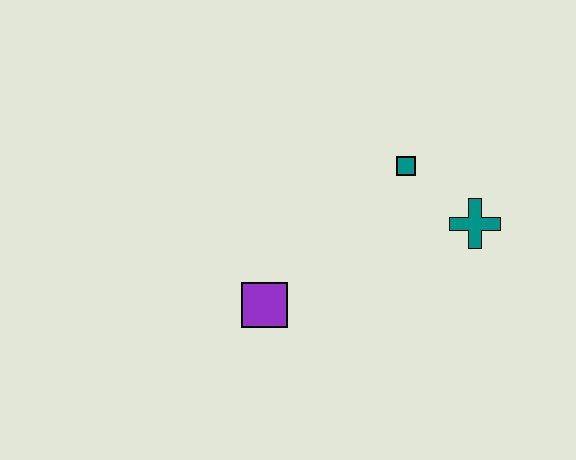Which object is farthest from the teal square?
The purple square is farthest from the teal square.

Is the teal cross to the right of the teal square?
Yes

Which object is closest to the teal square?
The teal cross is closest to the teal square.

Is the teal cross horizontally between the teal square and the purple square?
No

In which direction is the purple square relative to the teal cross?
The purple square is to the left of the teal cross.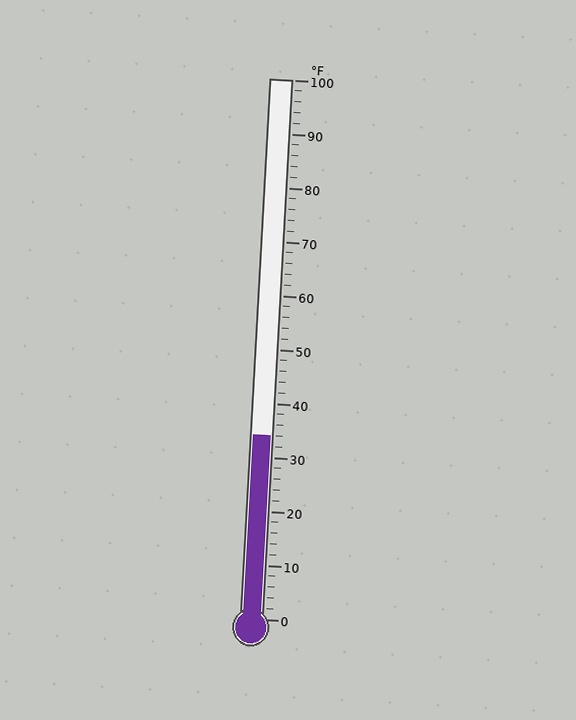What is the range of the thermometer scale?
The thermometer scale ranges from 0°F to 100°F.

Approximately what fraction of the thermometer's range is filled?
The thermometer is filled to approximately 35% of its range.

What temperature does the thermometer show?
The thermometer shows approximately 34°F.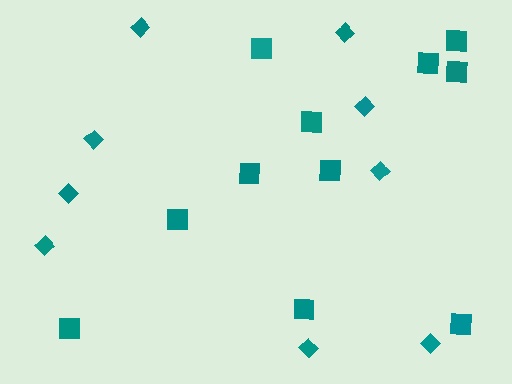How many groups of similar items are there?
There are 2 groups: one group of squares (11) and one group of diamonds (9).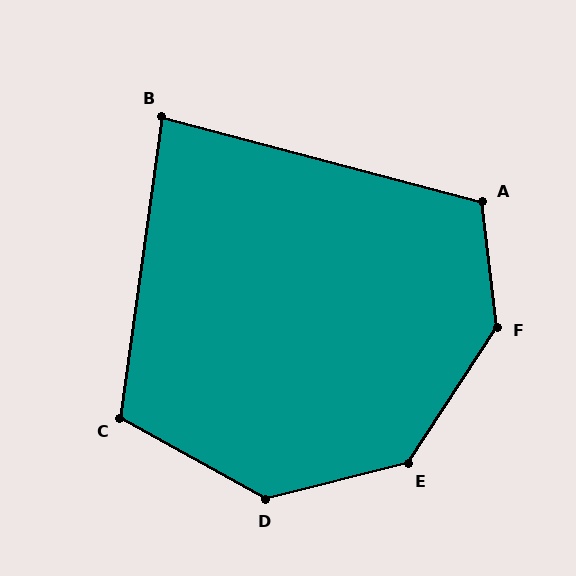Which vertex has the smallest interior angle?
B, at approximately 83 degrees.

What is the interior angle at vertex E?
Approximately 137 degrees (obtuse).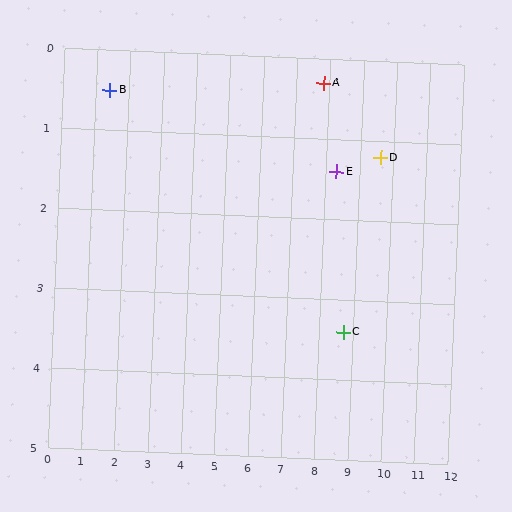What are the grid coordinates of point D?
Point D is at approximately (9.6, 1.2).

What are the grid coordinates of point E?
Point E is at approximately (8.3, 1.4).